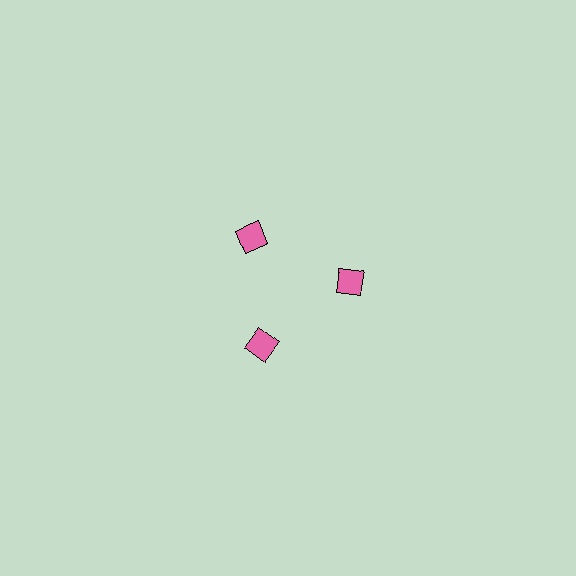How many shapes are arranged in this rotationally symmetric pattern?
There are 3 shapes, arranged in 3 groups of 1.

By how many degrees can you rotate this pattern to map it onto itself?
The pattern maps onto itself every 120 degrees of rotation.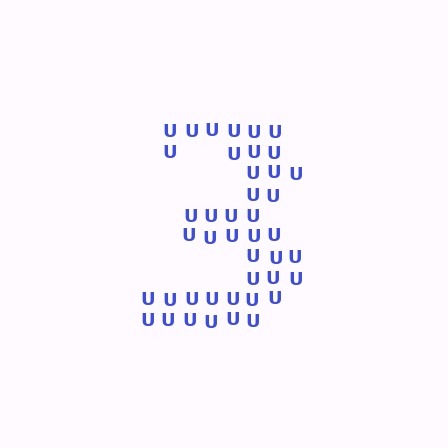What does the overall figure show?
The overall figure shows the digit 3.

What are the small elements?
The small elements are letter U's.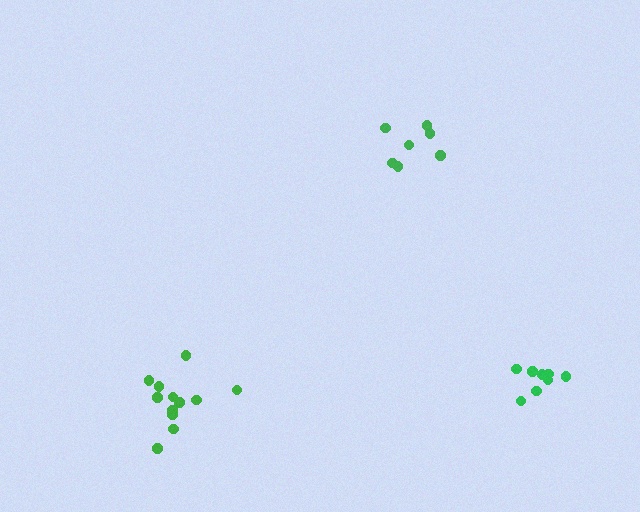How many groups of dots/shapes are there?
There are 3 groups.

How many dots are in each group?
Group 1: 7 dots, Group 2: 12 dots, Group 3: 8 dots (27 total).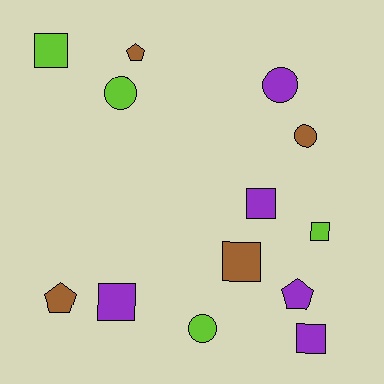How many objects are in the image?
There are 13 objects.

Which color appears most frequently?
Purple, with 5 objects.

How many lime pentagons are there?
There are no lime pentagons.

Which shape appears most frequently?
Square, with 6 objects.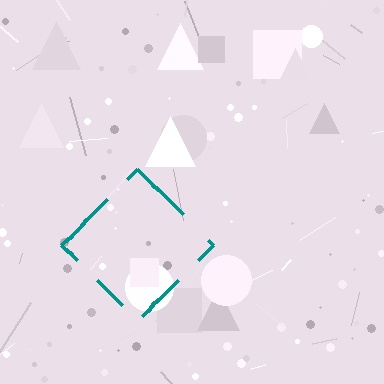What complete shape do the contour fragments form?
The contour fragments form a diamond.